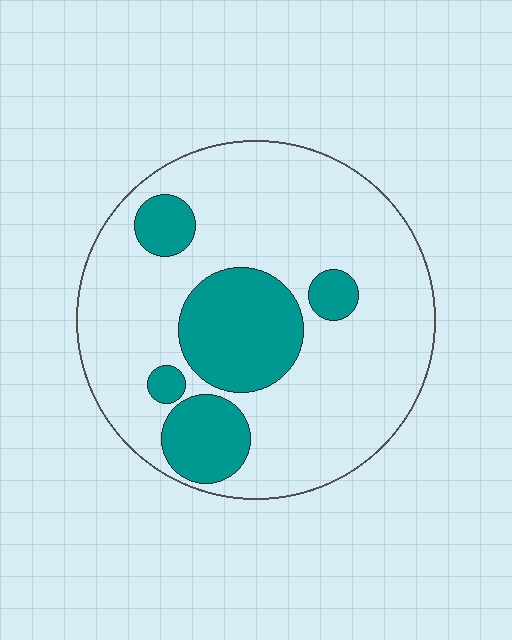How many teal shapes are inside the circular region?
5.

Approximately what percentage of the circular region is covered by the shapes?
Approximately 25%.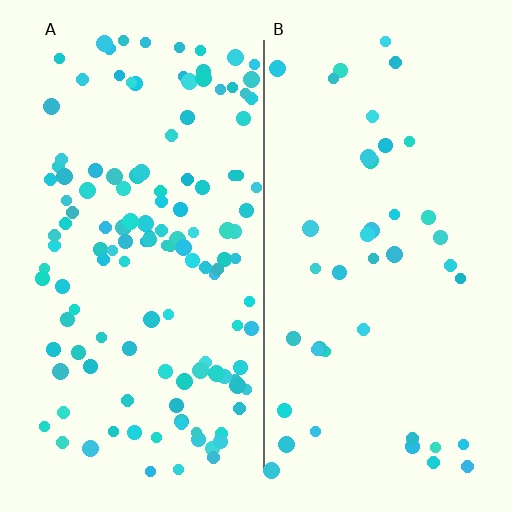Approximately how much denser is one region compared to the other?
Approximately 3.1× — region A over region B.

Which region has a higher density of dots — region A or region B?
A (the left).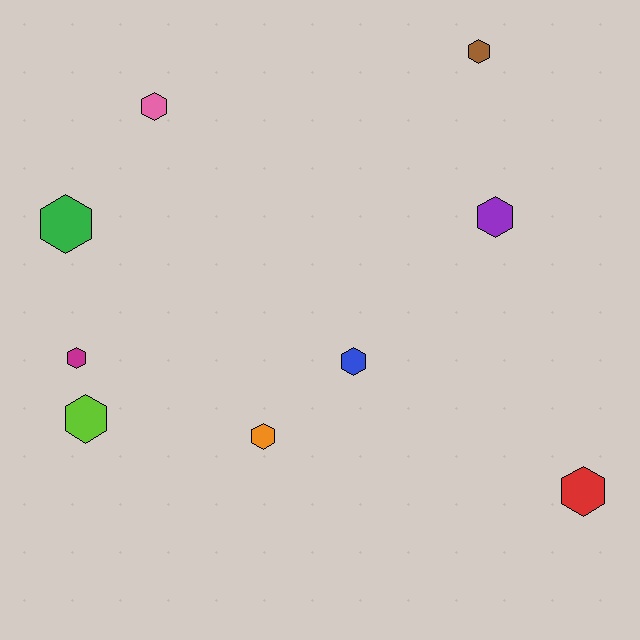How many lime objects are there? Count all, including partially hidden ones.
There is 1 lime object.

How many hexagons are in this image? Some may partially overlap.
There are 9 hexagons.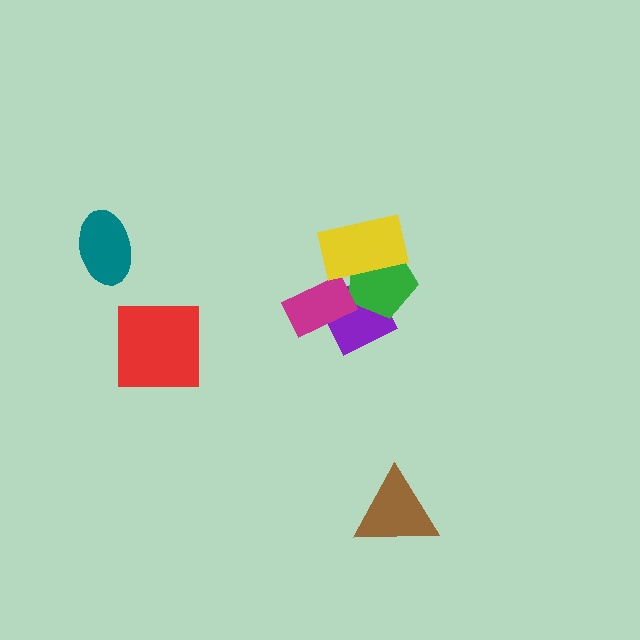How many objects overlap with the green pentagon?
2 objects overlap with the green pentagon.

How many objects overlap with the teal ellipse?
0 objects overlap with the teal ellipse.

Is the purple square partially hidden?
Yes, it is partially covered by another shape.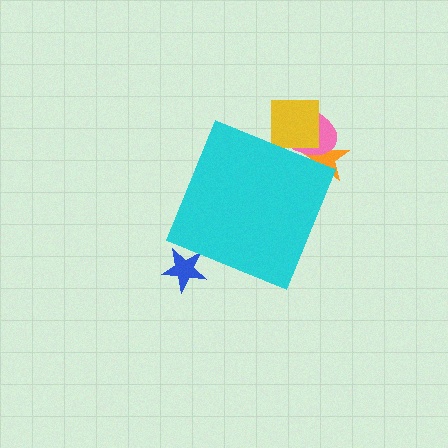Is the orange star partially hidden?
Yes, the orange star is partially hidden behind the cyan diamond.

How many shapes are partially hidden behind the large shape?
4 shapes are partially hidden.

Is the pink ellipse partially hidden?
Yes, the pink ellipse is partially hidden behind the cyan diamond.